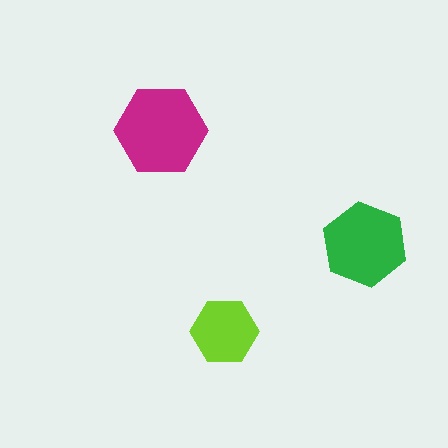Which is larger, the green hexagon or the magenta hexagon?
The magenta one.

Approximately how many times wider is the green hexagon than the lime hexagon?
About 1.5 times wider.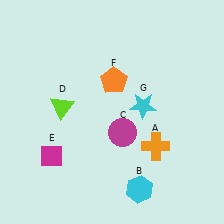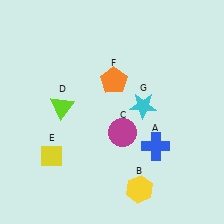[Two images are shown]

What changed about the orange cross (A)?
In Image 1, A is orange. In Image 2, it changed to blue.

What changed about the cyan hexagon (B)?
In Image 1, B is cyan. In Image 2, it changed to yellow.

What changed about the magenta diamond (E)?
In Image 1, E is magenta. In Image 2, it changed to yellow.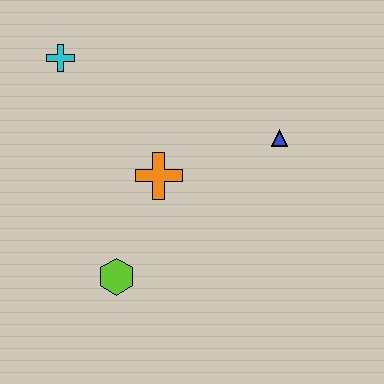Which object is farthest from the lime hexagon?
The cyan cross is farthest from the lime hexagon.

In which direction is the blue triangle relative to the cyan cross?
The blue triangle is to the right of the cyan cross.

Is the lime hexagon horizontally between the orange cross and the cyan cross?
Yes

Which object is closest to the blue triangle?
The orange cross is closest to the blue triangle.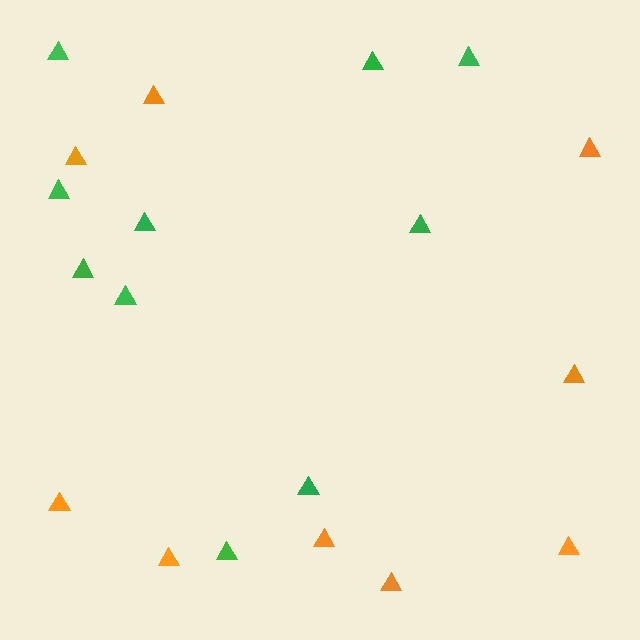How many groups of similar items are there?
There are 2 groups: one group of green triangles (10) and one group of orange triangles (9).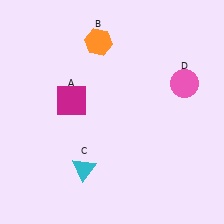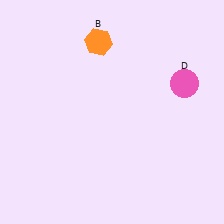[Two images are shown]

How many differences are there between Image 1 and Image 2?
There are 2 differences between the two images.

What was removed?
The cyan triangle (C), the magenta square (A) were removed in Image 2.